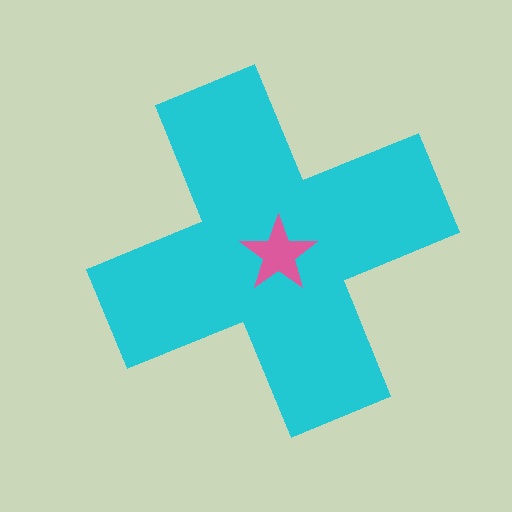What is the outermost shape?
The cyan cross.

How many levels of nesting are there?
2.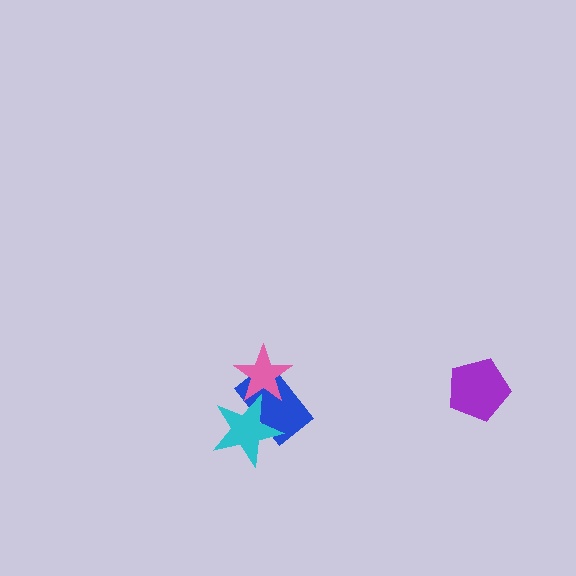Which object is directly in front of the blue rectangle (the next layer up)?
The cyan star is directly in front of the blue rectangle.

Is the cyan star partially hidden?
Yes, it is partially covered by another shape.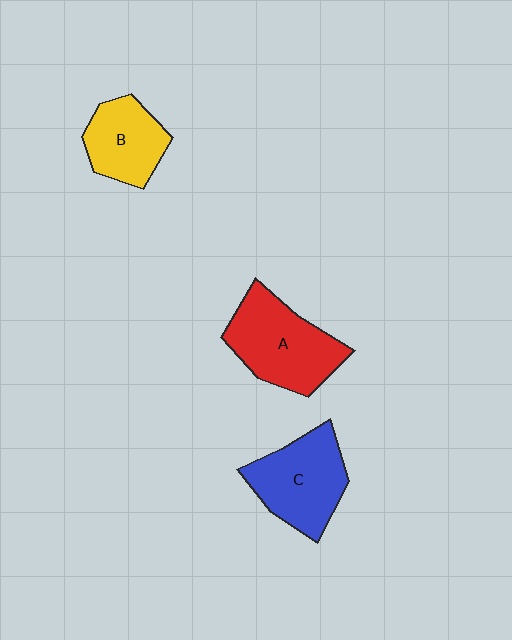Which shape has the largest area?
Shape A (red).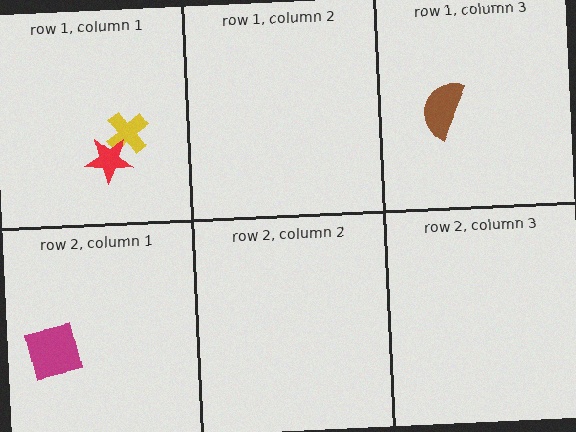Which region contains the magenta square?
The row 2, column 1 region.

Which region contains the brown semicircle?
The row 1, column 3 region.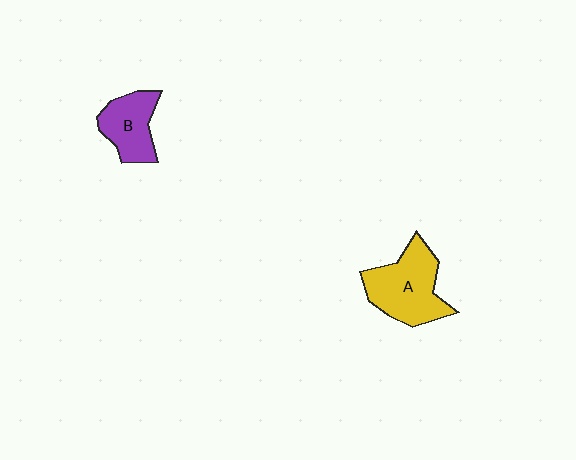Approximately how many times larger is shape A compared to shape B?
Approximately 1.5 times.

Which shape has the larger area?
Shape A (yellow).